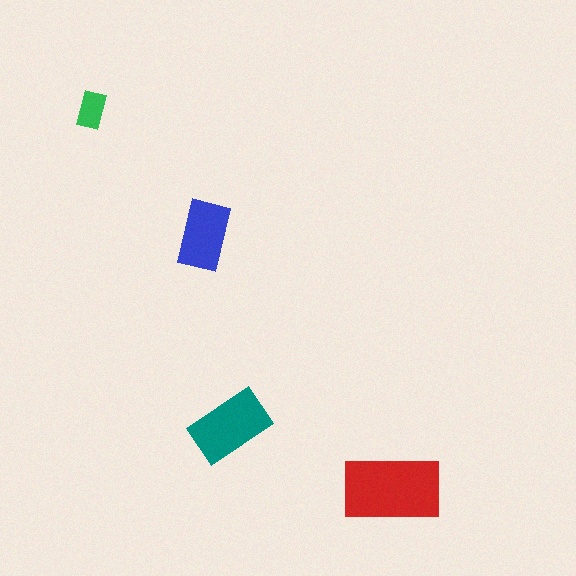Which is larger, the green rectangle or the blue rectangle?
The blue one.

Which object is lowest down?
The red rectangle is bottommost.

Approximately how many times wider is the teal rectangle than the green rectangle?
About 2 times wider.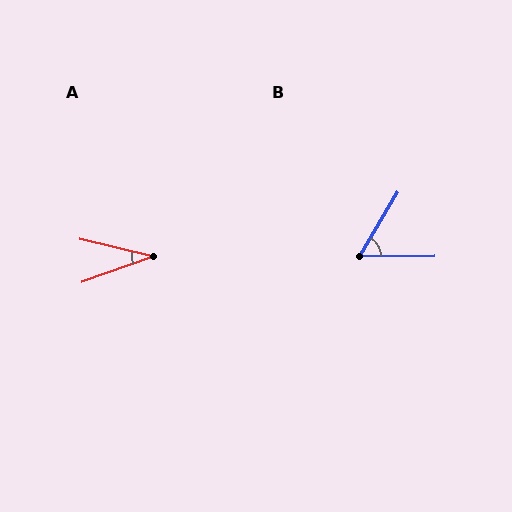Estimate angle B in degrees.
Approximately 59 degrees.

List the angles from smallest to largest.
A (33°), B (59°).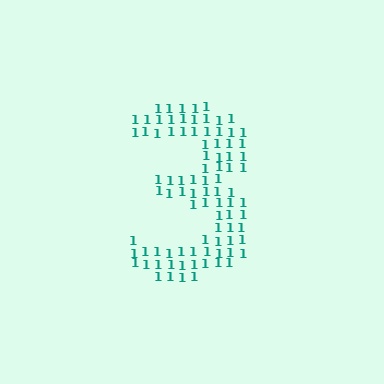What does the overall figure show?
The overall figure shows the digit 3.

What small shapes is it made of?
It is made of small digit 1's.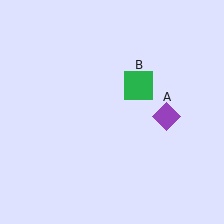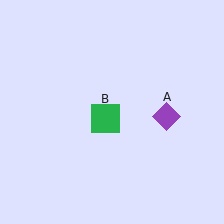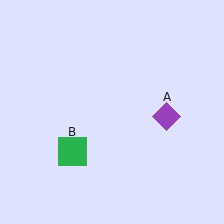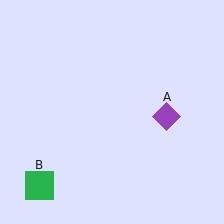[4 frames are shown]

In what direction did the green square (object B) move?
The green square (object B) moved down and to the left.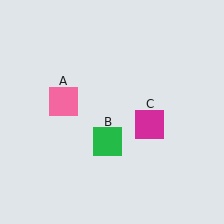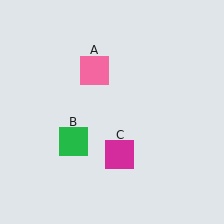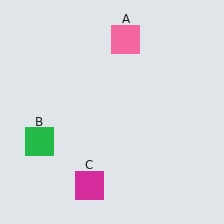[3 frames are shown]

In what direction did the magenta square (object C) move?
The magenta square (object C) moved down and to the left.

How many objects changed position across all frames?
3 objects changed position: pink square (object A), green square (object B), magenta square (object C).